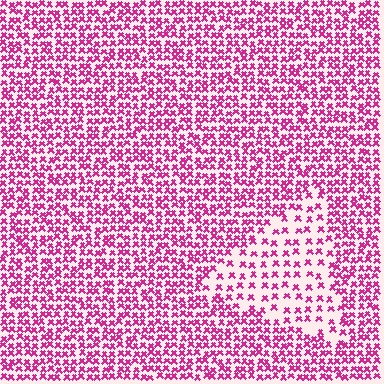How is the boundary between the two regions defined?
The boundary is defined by a change in element density (approximately 2.1x ratio). All elements are the same color, size, and shape.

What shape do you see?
I see a triangle.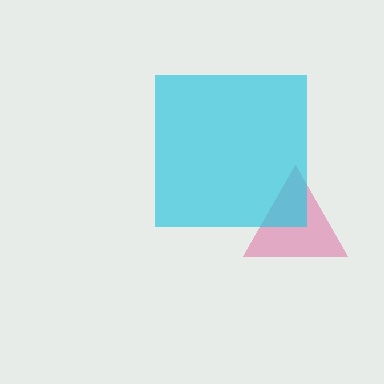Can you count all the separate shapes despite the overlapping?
Yes, there are 2 separate shapes.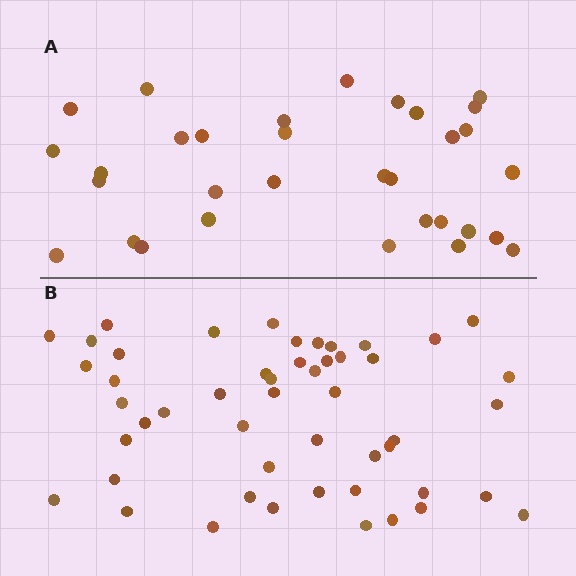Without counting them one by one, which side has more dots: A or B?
Region B (the bottom region) has more dots.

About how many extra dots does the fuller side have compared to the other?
Region B has approximately 20 more dots than region A.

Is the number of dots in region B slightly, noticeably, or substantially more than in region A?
Region B has substantially more. The ratio is roughly 1.6 to 1.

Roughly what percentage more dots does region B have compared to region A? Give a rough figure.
About 55% more.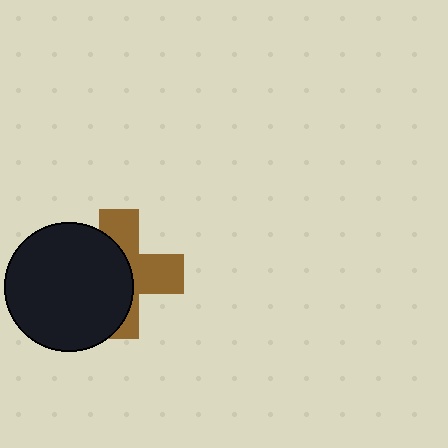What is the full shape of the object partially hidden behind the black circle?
The partially hidden object is a brown cross.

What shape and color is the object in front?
The object in front is a black circle.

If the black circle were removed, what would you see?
You would see the complete brown cross.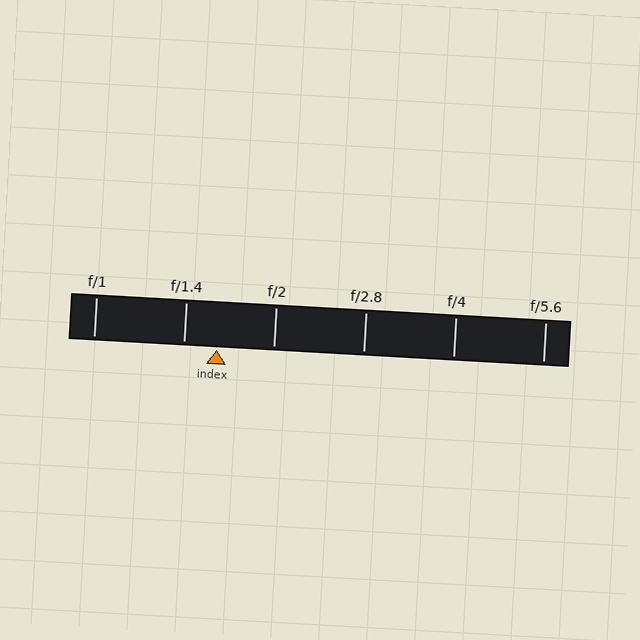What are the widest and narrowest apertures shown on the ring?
The widest aperture shown is f/1 and the narrowest is f/5.6.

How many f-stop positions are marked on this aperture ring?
There are 6 f-stop positions marked.